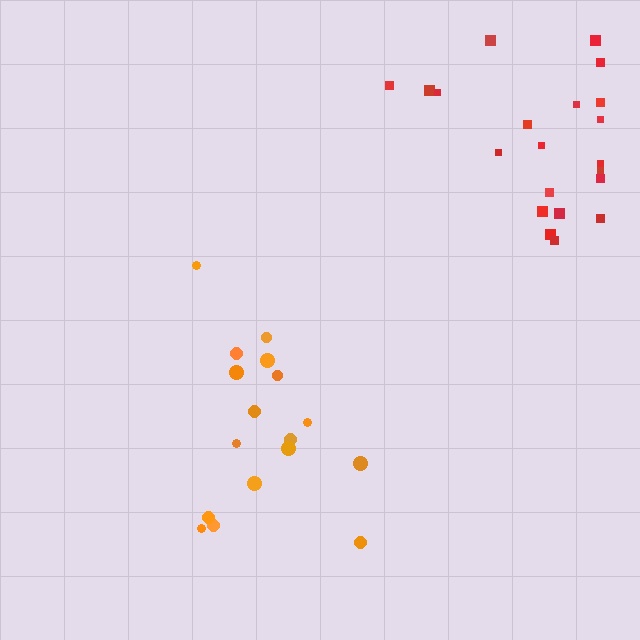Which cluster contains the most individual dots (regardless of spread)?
Red (21).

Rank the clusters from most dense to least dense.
red, orange.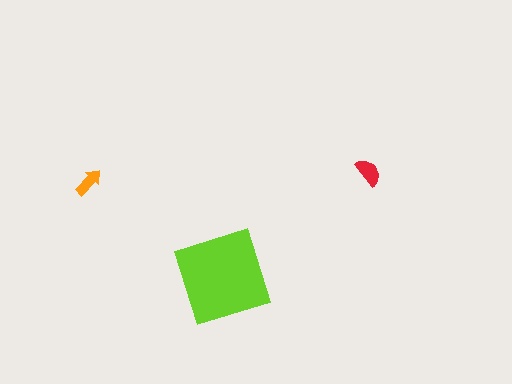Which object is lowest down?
The lime diamond is bottommost.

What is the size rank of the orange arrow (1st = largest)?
3rd.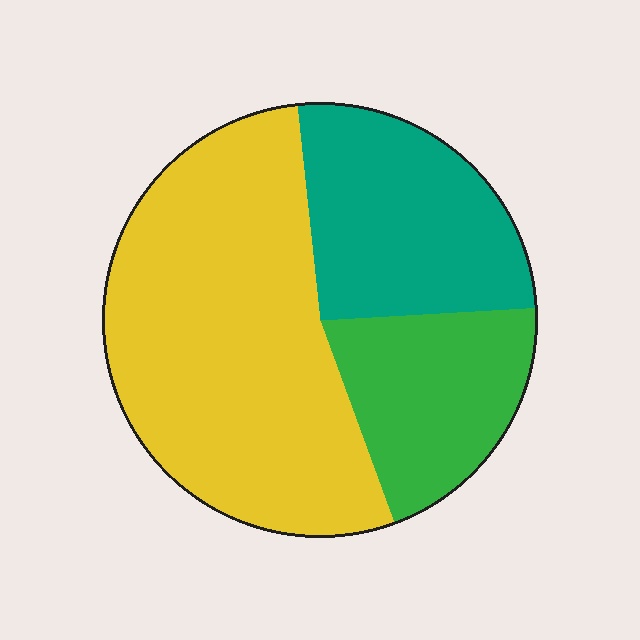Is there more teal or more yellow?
Yellow.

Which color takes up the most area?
Yellow, at roughly 55%.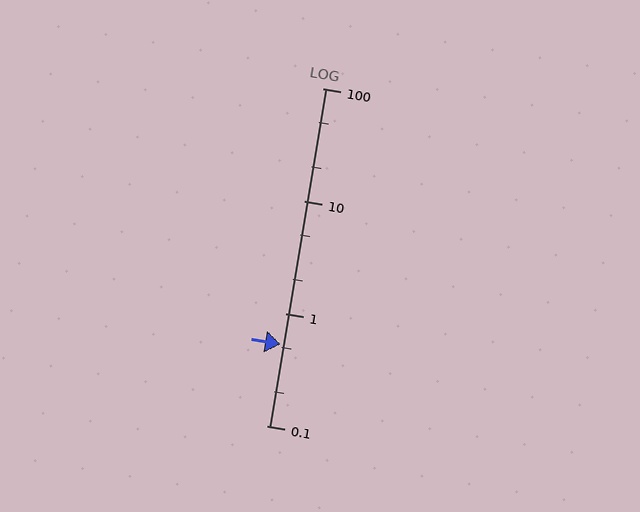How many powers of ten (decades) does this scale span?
The scale spans 3 decades, from 0.1 to 100.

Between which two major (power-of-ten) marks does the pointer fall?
The pointer is between 0.1 and 1.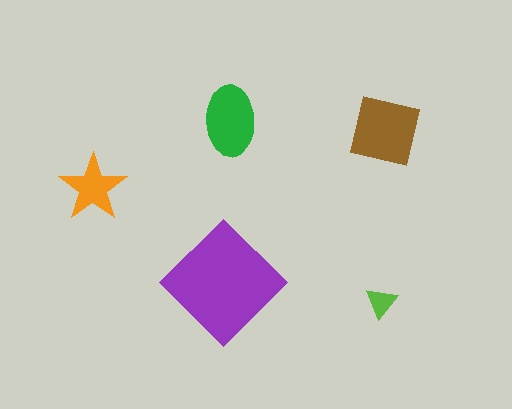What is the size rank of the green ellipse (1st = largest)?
3rd.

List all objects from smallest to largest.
The lime triangle, the orange star, the green ellipse, the brown square, the purple diamond.